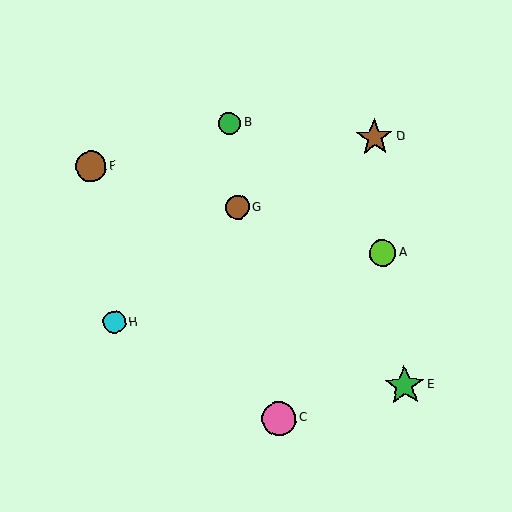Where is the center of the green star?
The center of the green star is at (405, 385).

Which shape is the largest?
The green star (labeled E) is the largest.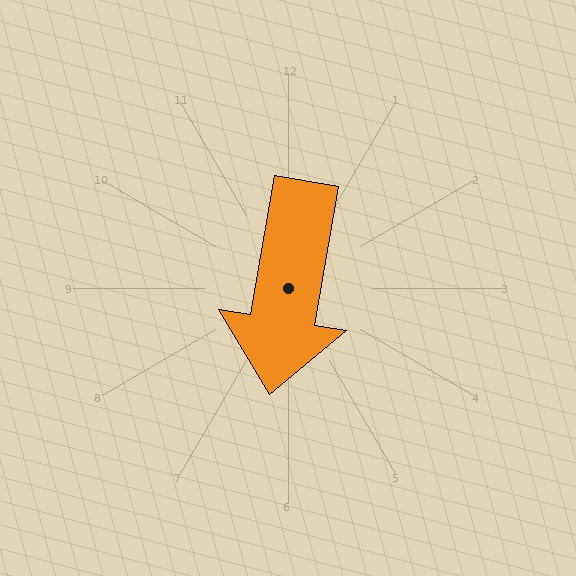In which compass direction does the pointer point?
South.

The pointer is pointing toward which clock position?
Roughly 6 o'clock.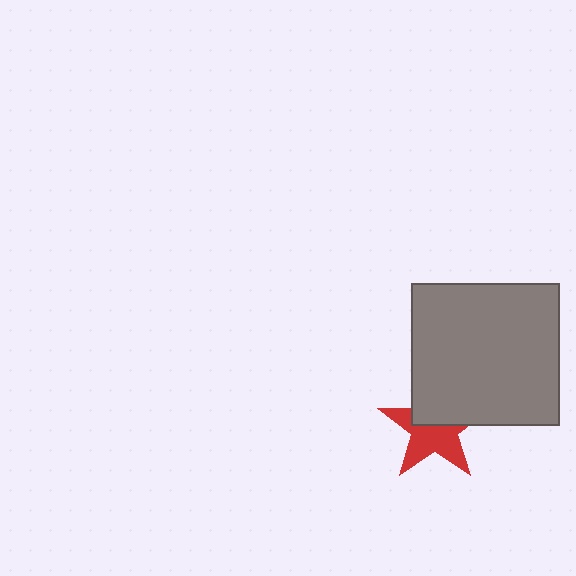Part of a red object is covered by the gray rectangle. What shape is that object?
It is a star.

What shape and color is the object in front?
The object in front is a gray rectangle.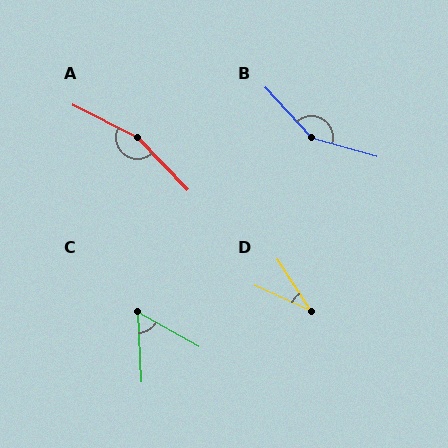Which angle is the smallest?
D, at approximately 33 degrees.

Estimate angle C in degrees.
Approximately 58 degrees.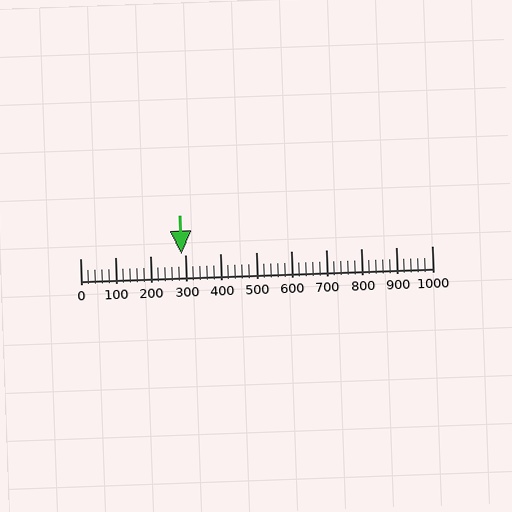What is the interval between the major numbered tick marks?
The major tick marks are spaced 100 units apart.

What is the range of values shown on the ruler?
The ruler shows values from 0 to 1000.